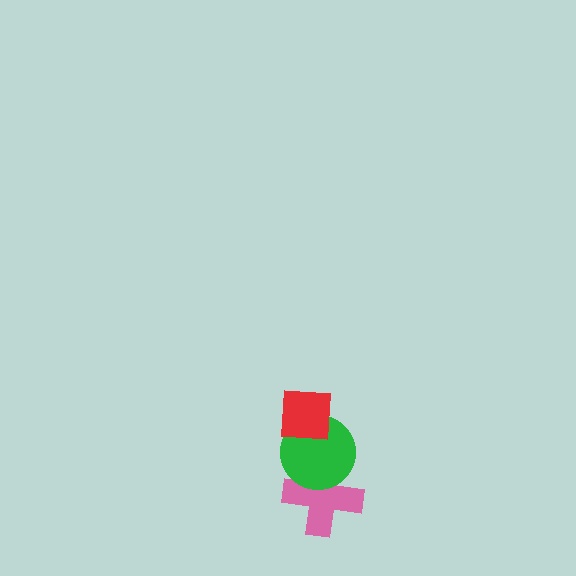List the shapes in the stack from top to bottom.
From top to bottom: the red square, the green circle, the pink cross.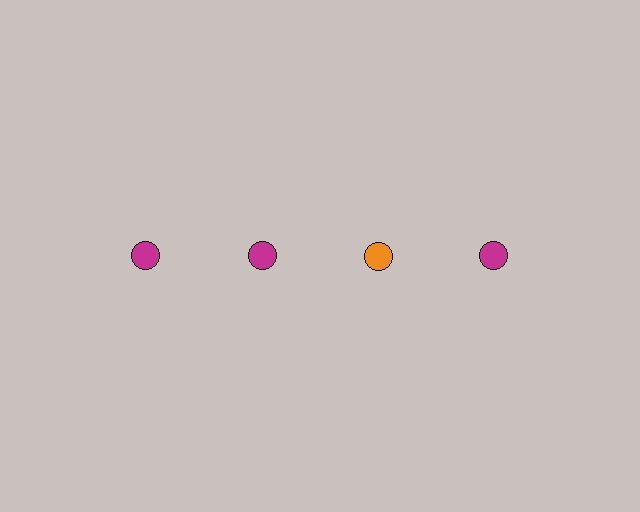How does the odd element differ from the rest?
It has a different color: orange instead of magenta.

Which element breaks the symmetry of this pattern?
The orange circle in the top row, center column breaks the symmetry. All other shapes are magenta circles.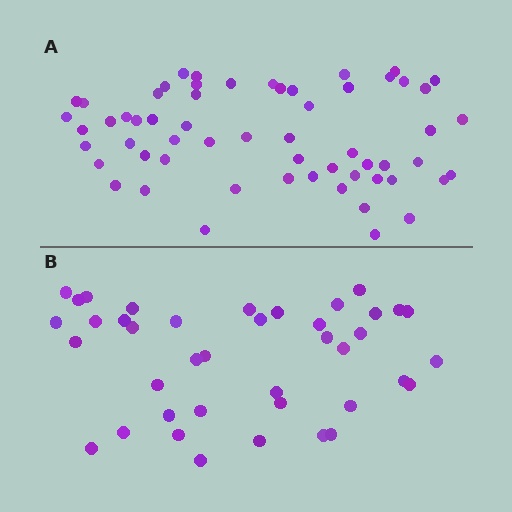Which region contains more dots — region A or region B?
Region A (the top region) has more dots.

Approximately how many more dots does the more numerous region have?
Region A has approximately 20 more dots than region B.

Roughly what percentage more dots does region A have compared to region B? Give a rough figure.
About 50% more.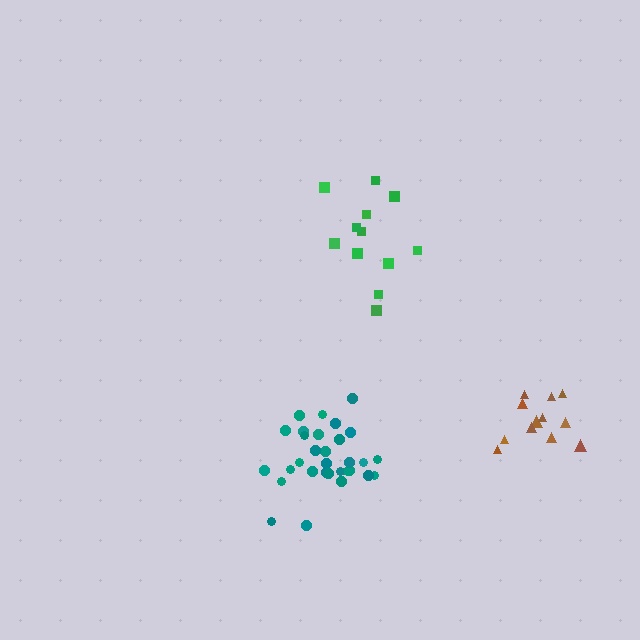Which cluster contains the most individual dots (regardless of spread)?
Teal (31).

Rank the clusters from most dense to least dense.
teal, brown, green.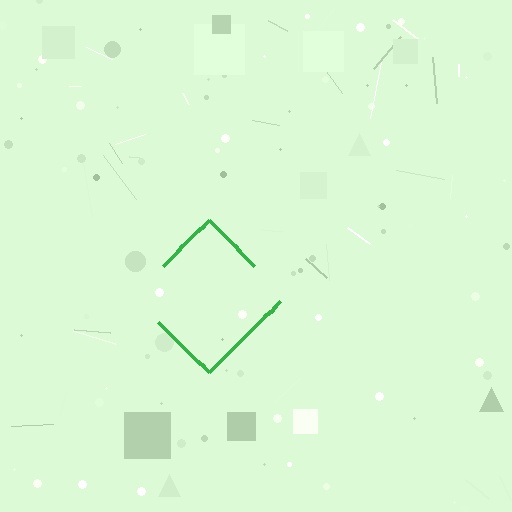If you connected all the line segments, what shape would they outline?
They would outline a diamond.